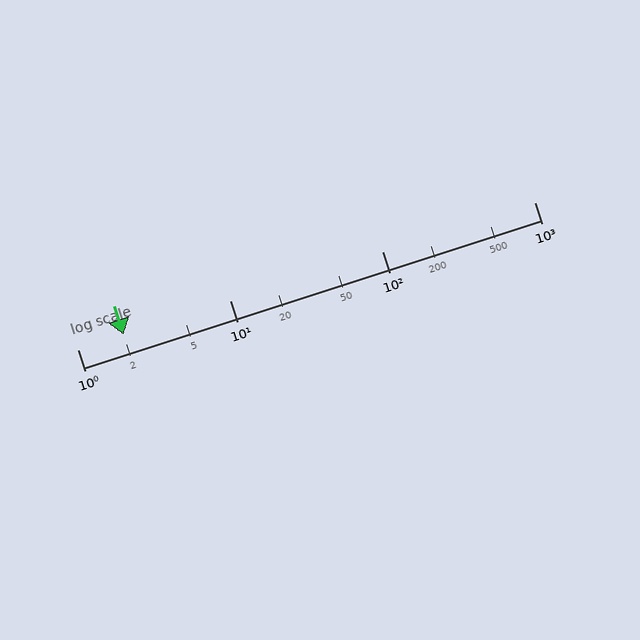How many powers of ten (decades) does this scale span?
The scale spans 3 decades, from 1 to 1000.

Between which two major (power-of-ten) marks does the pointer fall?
The pointer is between 1 and 10.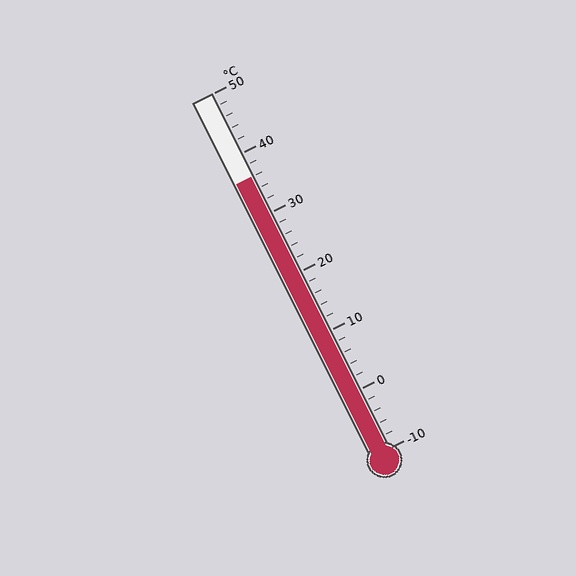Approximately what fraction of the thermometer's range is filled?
The thermometer is filled to approximately 75% of its range.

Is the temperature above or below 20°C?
The temperature is above 20°C.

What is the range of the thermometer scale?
The thermometer scale ranges from -10°C to 50°C.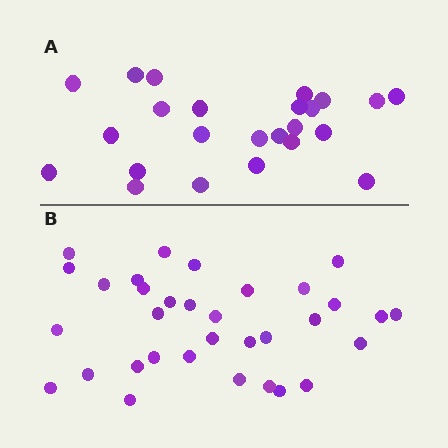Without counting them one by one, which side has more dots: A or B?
Region B (the bottom region) has more dots.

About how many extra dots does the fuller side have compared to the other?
Region B has roughly 8 or so more dots than region A.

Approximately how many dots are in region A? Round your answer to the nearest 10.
About 20 dots. (The exact count is 24, which rounds to 20.)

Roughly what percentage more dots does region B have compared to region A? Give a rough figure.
About 40% more.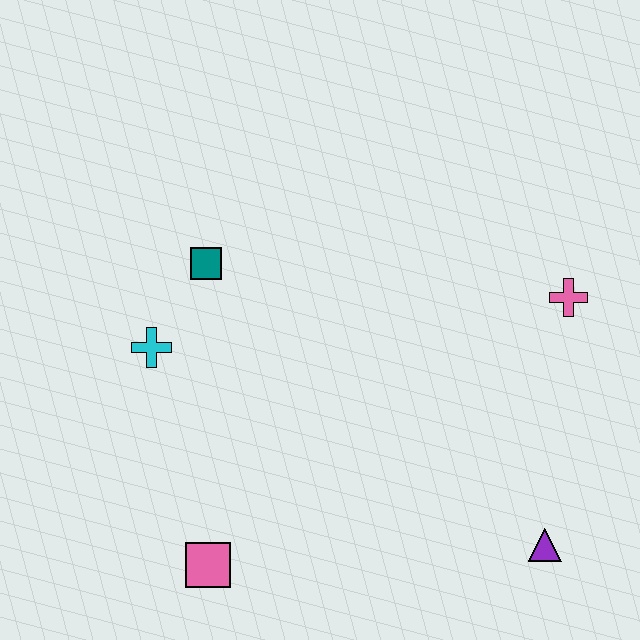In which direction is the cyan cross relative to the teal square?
The cyan cross is below the teal square.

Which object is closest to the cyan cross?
The teal square is closest to the cyan cross.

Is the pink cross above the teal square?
No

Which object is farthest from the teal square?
The purple triangle is farthest from the teal square.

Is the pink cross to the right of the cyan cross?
Yes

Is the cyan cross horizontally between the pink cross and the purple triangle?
No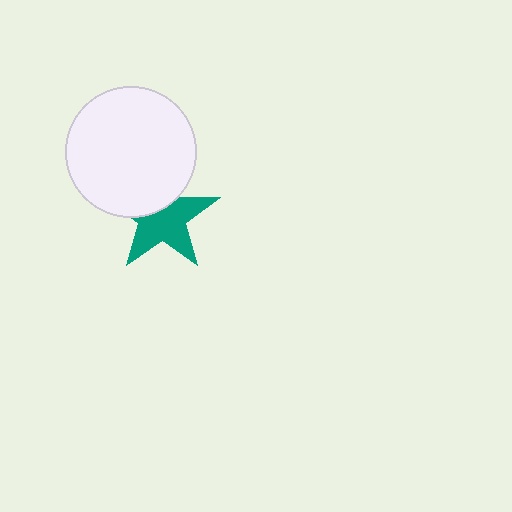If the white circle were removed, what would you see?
You would see the complete teal star.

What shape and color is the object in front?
The object in front is a white circle.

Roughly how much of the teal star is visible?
About half of it is visible (roughly 64%).